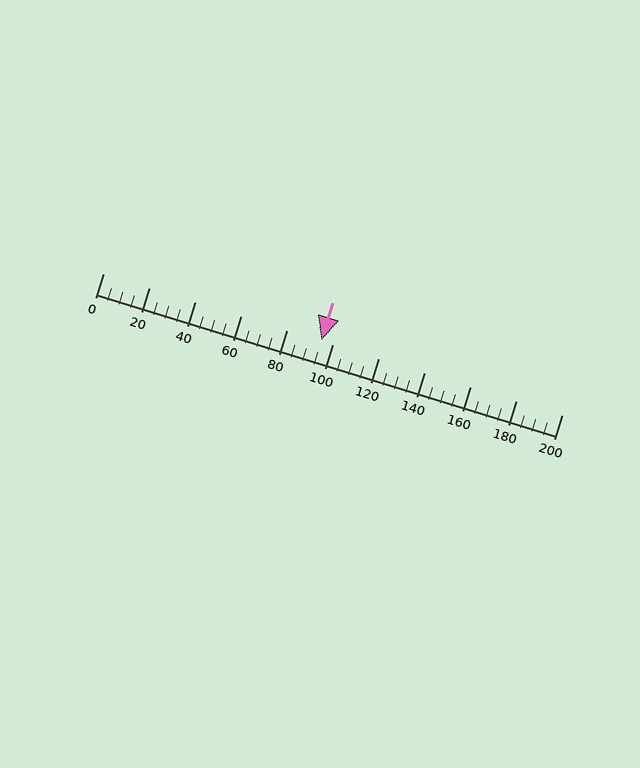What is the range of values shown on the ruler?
The ruler shows values from 0 to 200.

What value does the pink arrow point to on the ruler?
The pink arrow points to approximately 95.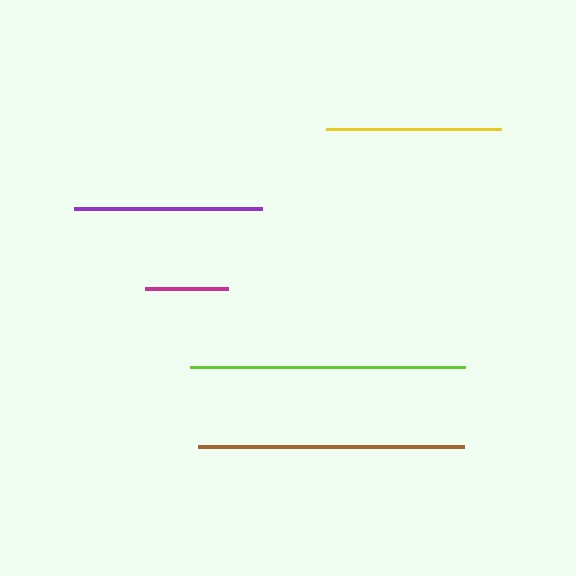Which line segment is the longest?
The lime line is the longest at approximately 275 pixels.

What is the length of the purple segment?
The purple segment is approximately 187 pixels long.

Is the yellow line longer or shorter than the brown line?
The brown line is longer than the yellow line.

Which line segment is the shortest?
The magenta line is the shortest at approximately 84 pixels.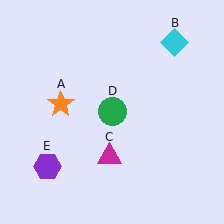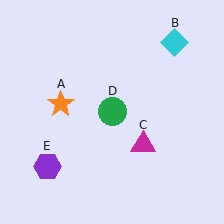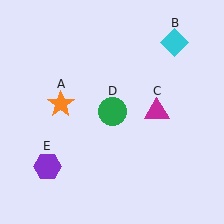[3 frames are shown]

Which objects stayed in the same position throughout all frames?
Orange star (object A) and cyan diamond (object B) and green circle (object D) and purple hexagon (object E) remained stationary.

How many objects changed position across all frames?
1 object changed position: magenta triangle (object C).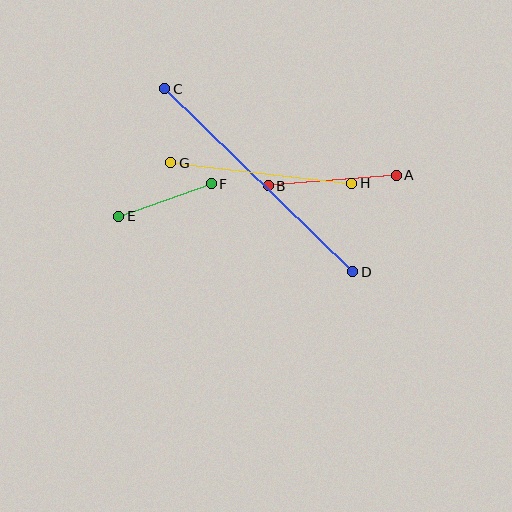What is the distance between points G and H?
The distance is approximately 182 pixels.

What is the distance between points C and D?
The distance is approximately 262 pixels.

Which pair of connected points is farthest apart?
Points C and D are farthest apart.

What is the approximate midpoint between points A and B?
The midpoint is at approximately (332, 180) pixels.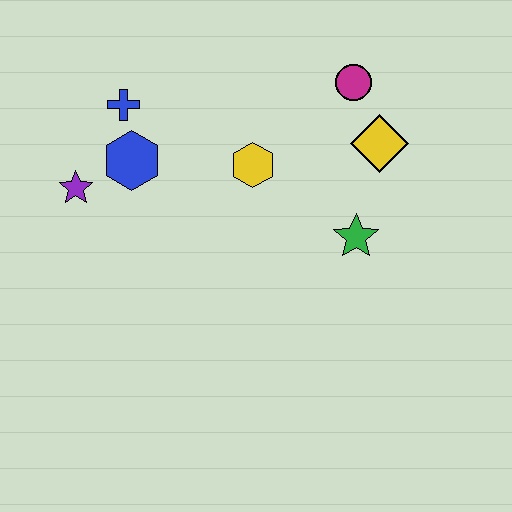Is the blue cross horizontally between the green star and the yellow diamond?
No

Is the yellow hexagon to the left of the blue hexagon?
No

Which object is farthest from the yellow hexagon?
The purple star is farthest from the yellow hexagon.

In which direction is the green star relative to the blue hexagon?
The green star is to the right of the blue hexagon.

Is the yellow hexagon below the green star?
No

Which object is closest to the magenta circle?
The yellow diamond is closest to the magenta circle.